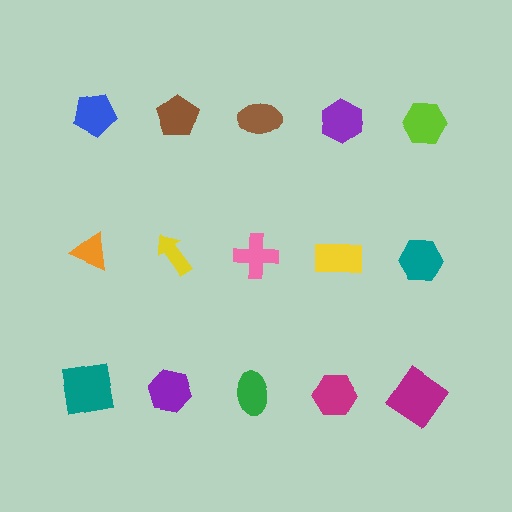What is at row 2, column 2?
A yellow arrow.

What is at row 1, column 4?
A purple hexagon.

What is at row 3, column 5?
A magenta diamond.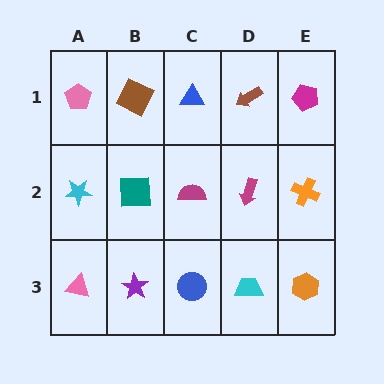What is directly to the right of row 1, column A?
A brown square.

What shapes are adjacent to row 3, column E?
An orange cross (row 2, column E), a cyan trapezoid (row 3, column D).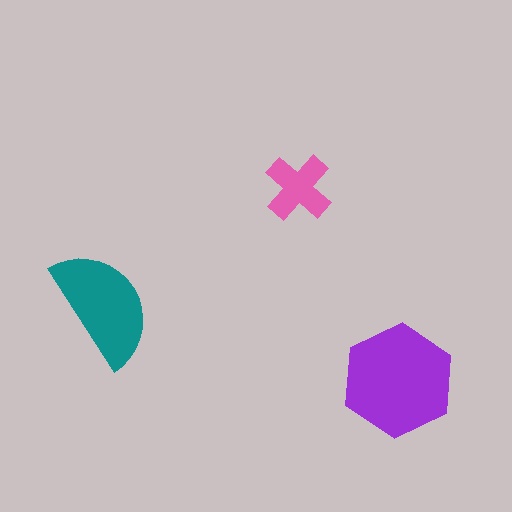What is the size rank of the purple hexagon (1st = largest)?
1st.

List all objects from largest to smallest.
The purple hexagon, the teal semicircle, the pink cross.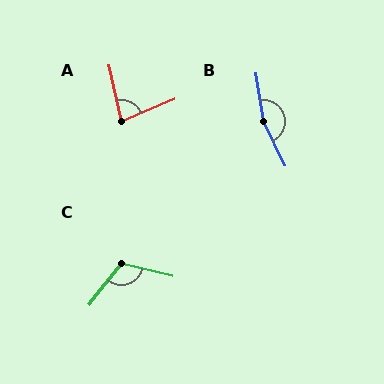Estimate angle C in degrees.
Approximately 114 degrees.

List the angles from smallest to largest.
A (80°), C (114°), B (163°).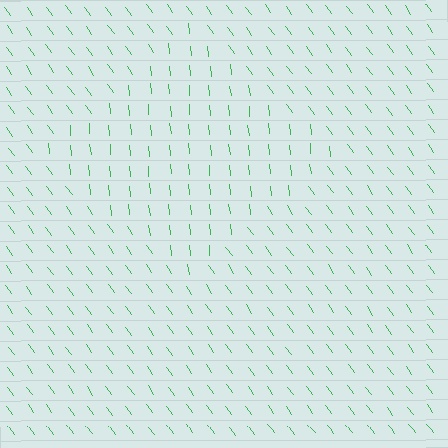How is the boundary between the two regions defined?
The boundary is defined purely by a change in line orientation (approximately 31 degrees difference). All lines are the same color and thickness.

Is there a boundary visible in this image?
Yes, there is a texture boundary formed by a change in line orientation.